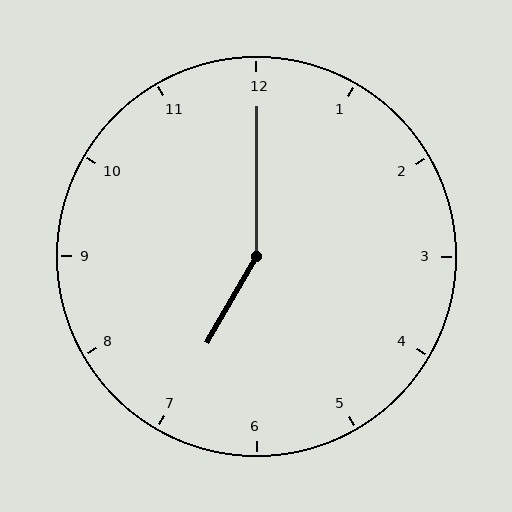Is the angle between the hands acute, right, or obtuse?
It is obtuse.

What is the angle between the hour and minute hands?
Approximately 150 degrees.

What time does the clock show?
7:00.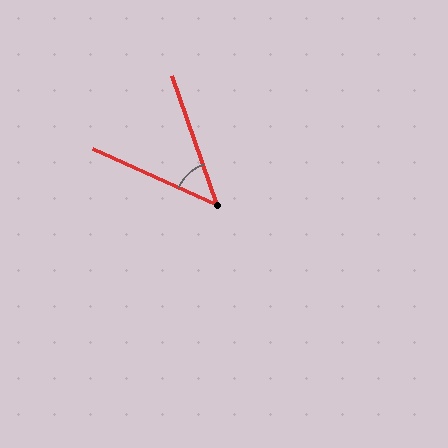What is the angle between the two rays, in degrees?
Approximately 47 degrees.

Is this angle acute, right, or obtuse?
It is acute.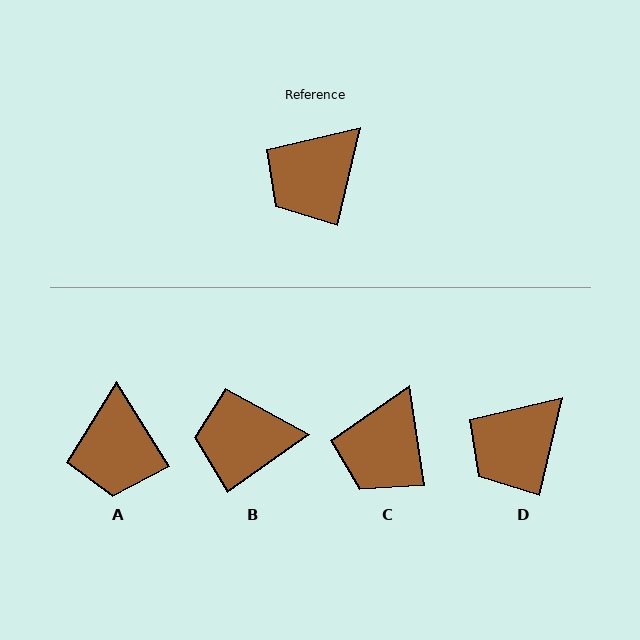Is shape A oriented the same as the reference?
No, it is off by about 45 degrees.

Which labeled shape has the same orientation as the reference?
D.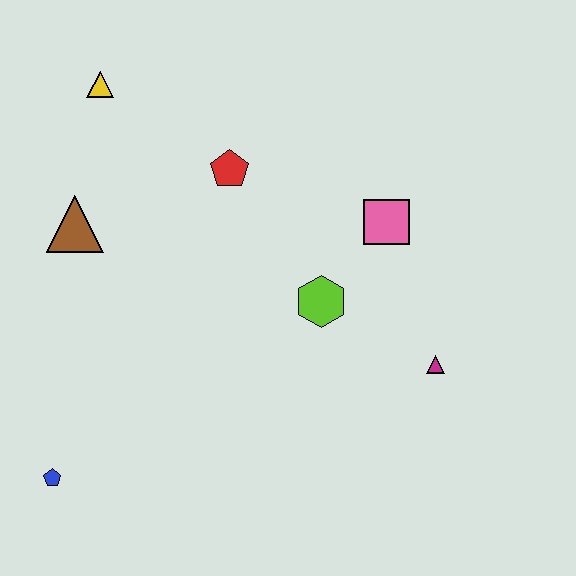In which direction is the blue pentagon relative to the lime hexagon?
The blue pentagon is to the left of the lime hexagon.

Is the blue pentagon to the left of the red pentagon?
Yes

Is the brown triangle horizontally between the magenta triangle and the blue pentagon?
Yes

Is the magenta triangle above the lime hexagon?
No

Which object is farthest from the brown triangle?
The magenta triangle is farthest from the brown triangle.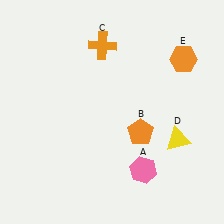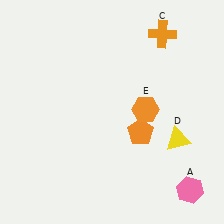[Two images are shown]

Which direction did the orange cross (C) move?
The orange cross (C) moved right.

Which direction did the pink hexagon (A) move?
The pink hexagon (A) moved right.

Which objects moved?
The objects that moved are: the pink hexagon (A), the orange cross (C), the orange hexagon (E).